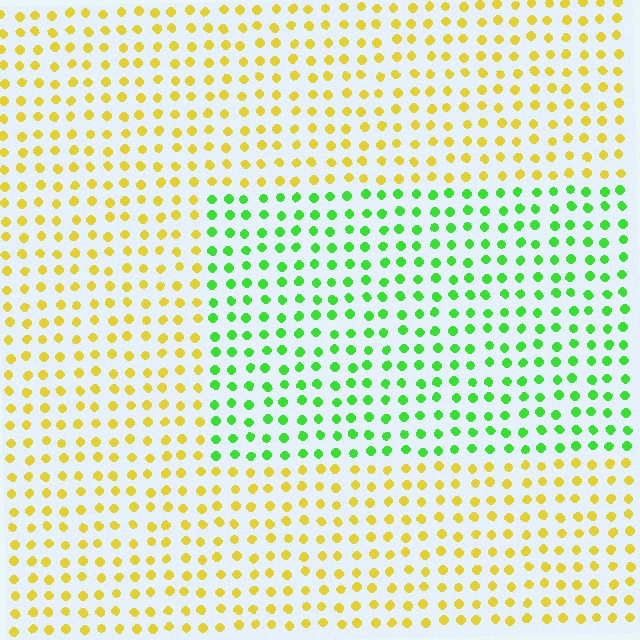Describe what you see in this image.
The image is filled with small yellow elements in a uniform arrangement. A rectangle-shaped region is visible where the elements are tinted to a slightly different hue, forming a subtle color boundary.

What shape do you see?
I see a rectangle.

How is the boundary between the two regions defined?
The boundary is defined purely by a slight shift in hue (about 63 degrees). Spacing, size, and orientation are identical on both sides.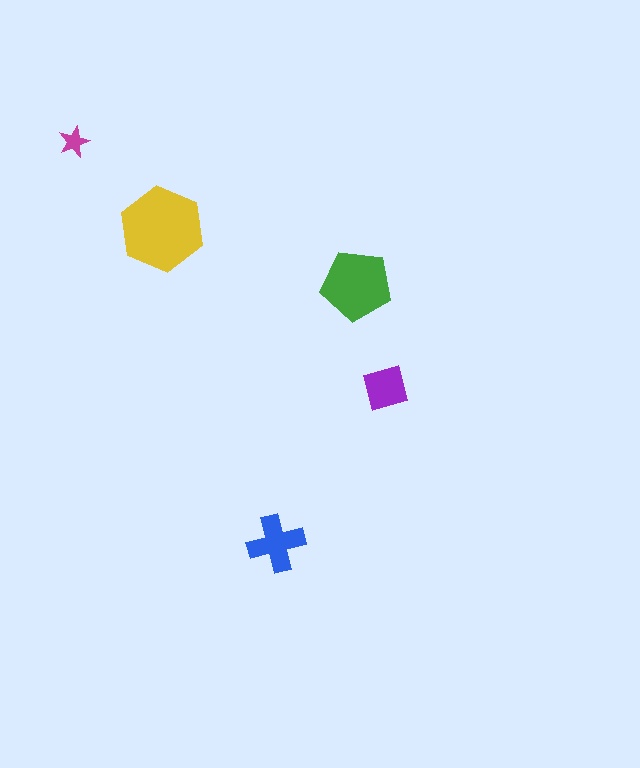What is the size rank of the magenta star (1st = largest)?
5th.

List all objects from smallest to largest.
The magenta star, the purple diamond, the blue cross, the green pentagon, the yellow hexagon.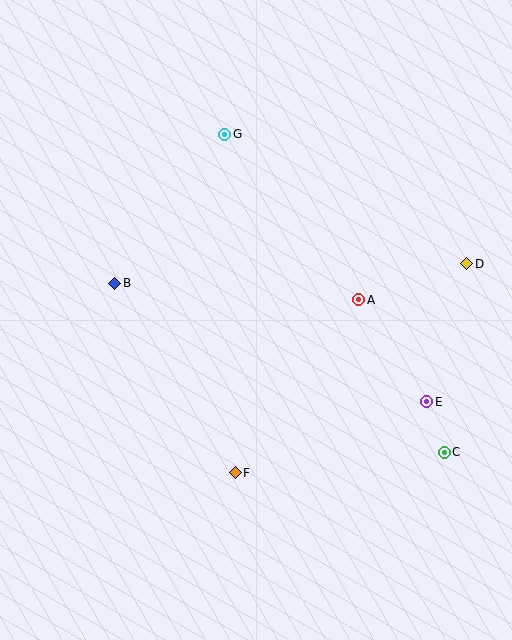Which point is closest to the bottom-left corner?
Point F is closest to the bottom-left corner.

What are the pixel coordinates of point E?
Point E is at (427, 402).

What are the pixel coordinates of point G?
Point G is at (225, 134).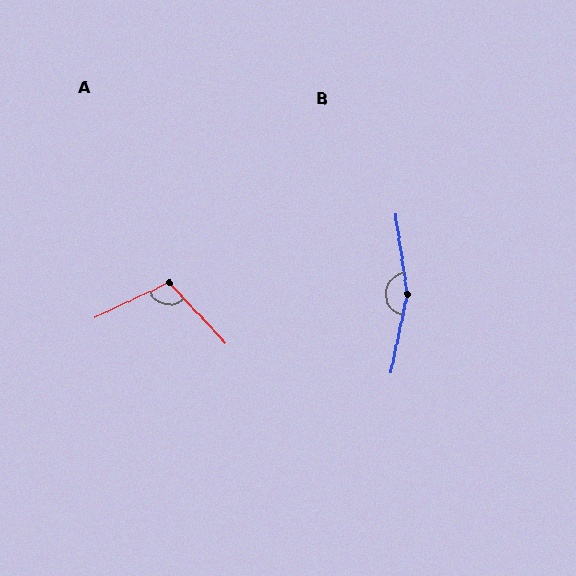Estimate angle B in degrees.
Approximately 160 degrees.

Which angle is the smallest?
A, at approximately 108 degrees.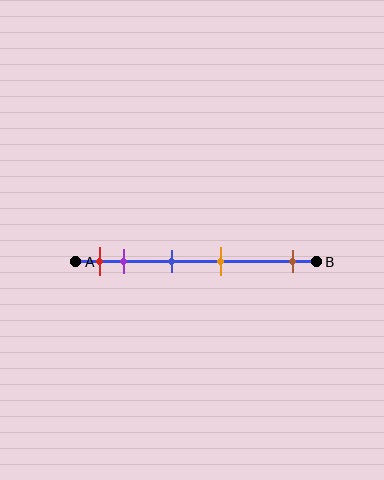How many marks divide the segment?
There are 5 marks dividing the segment.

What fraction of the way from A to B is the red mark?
The red mark is approximately 10% (0.1) of the way from A to B.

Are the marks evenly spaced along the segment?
No, the marks are not evenly spaced.